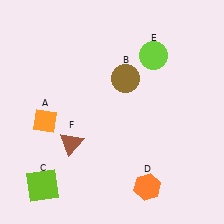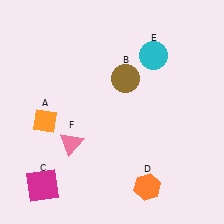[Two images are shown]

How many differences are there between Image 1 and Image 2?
There are 3 differences between the two images.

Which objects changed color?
C changed from lime to magenta. E changed from lime to cyan. F changed from brown to pink.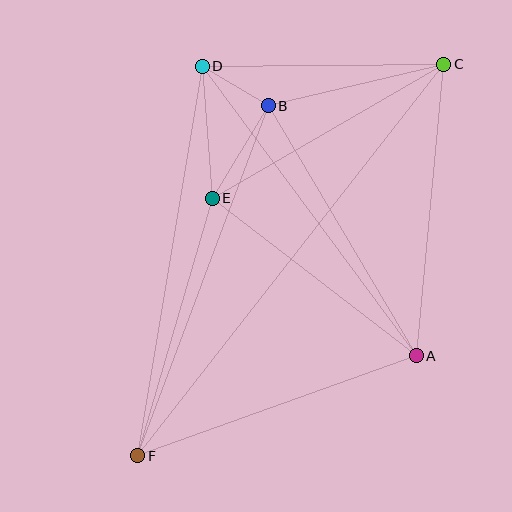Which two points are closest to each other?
Points B and D are closest to each other.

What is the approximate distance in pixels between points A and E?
The distance between A and E is approximately 257 pixels.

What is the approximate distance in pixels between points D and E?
The distance between D and E is approximately 133 pixels.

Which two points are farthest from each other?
Points C and F are farthest from each other.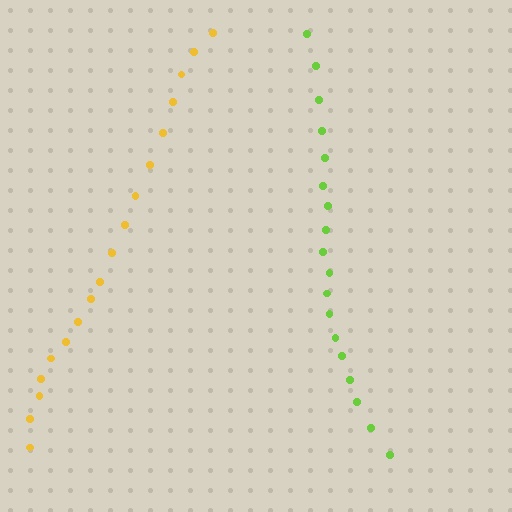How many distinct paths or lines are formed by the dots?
There are 2 distinct paths.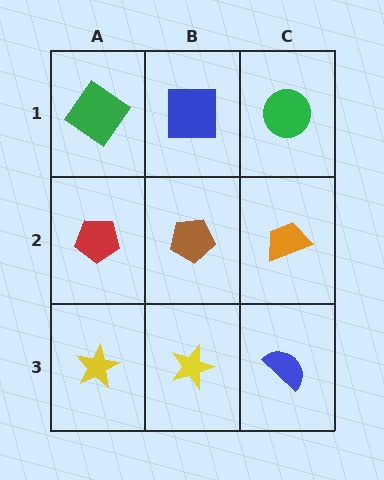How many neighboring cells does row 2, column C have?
3.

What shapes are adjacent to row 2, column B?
A blue square (row 1, column B), a yellow star (row 3, column B), a red pentagon (row 2, column A), an orange trapezoid (row 2, column C).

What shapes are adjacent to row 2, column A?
A green diamond (row 1, column A), a yellow star (row 3, column A), a brown pentagon (row 2, column B).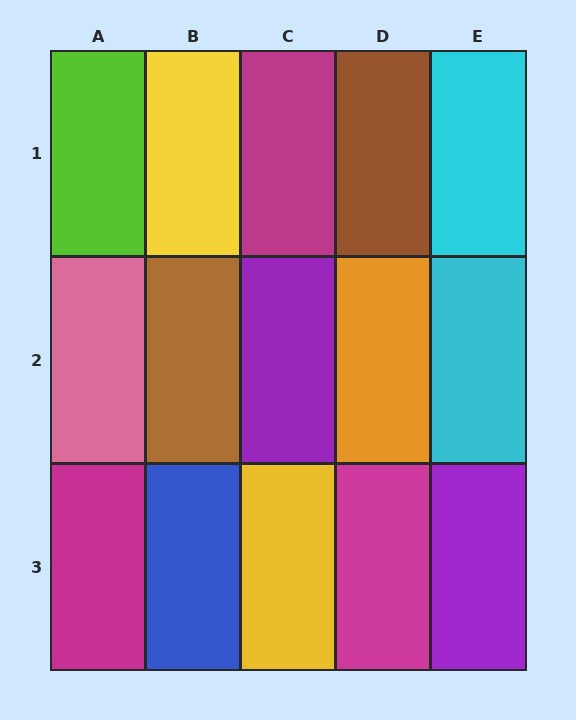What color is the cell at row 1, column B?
Yellow.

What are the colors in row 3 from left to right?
Magenta, blue, yellow, magenta, purple.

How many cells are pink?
1 cell is pink.